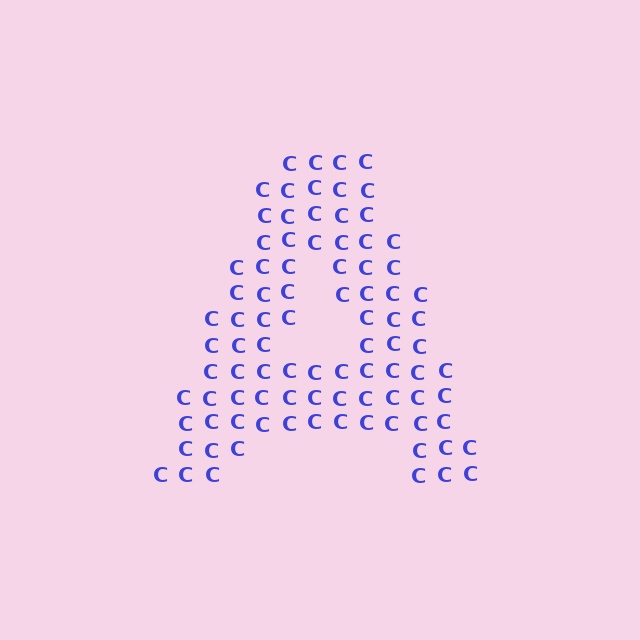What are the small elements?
The small elements are letter C's.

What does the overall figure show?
The overall figure shows the letter A.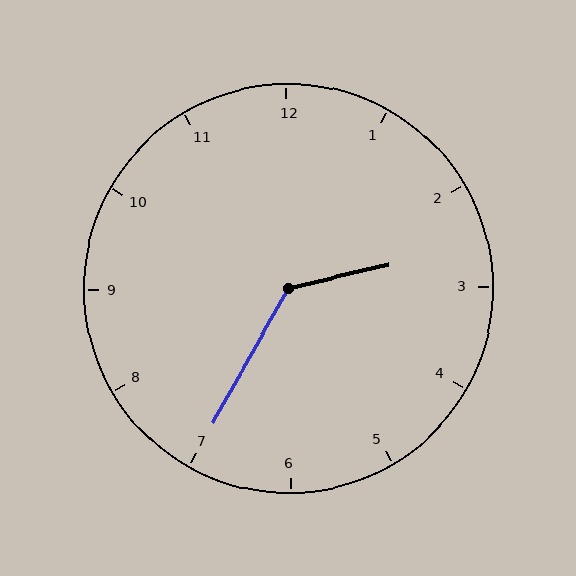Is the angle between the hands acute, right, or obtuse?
It is obtuse.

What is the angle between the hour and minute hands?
Approximately 132 degrees.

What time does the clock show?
2:35.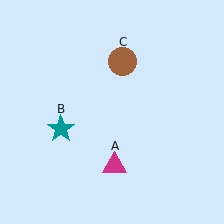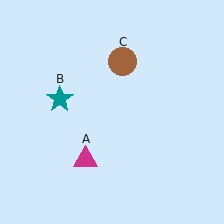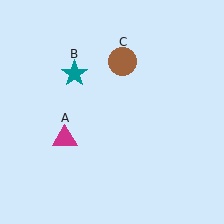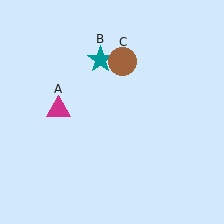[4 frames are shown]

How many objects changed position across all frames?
2 objects changed position: magenta triangle (object A), teal star (object B).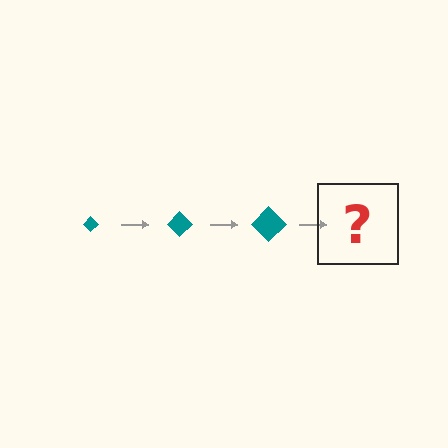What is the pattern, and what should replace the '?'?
The pattern is that the diamond gets progressively larger each step. The '?' should be a teal diamond, larger than the previous one.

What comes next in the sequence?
The next element should be a teal diamond, larger than the previous one.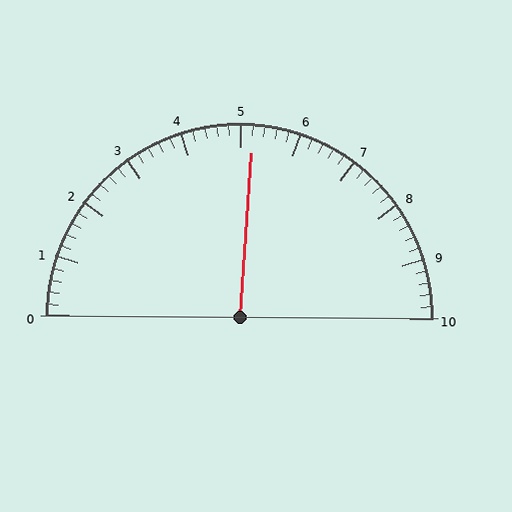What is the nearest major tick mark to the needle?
The nearest major tick mark is 5.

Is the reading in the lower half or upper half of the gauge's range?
The reading is in the upper half of the range (0 to 10).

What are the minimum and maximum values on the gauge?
The gauge ranges from 0 to 10.